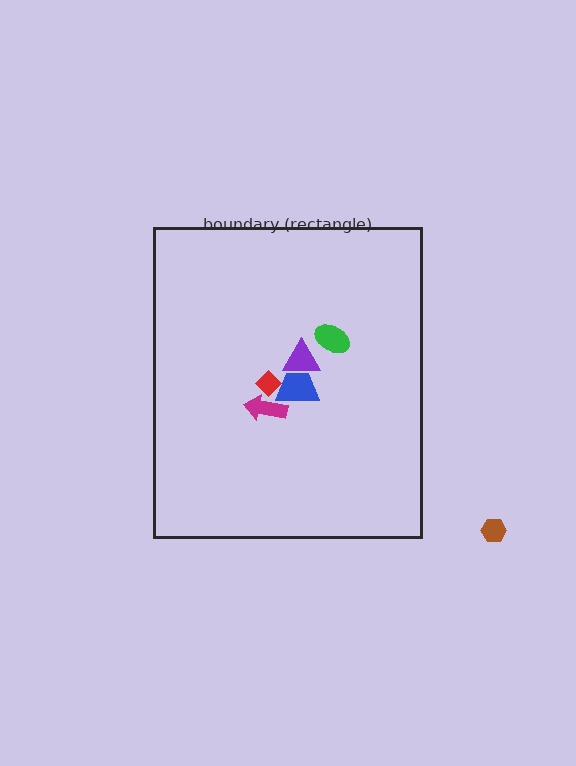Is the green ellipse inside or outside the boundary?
Inside.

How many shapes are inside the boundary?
5 inside, 1 outside.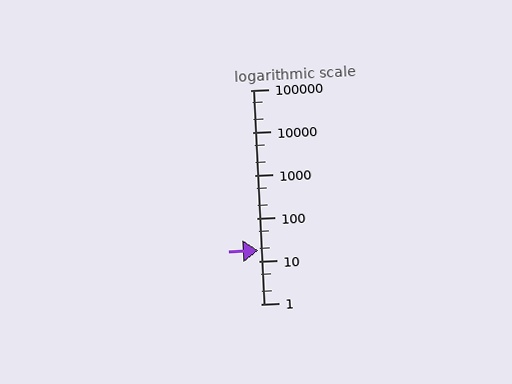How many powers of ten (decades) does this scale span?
The scale spans 5 decades, from 1 to 100000.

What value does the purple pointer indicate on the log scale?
The pointer indicates approximately 18.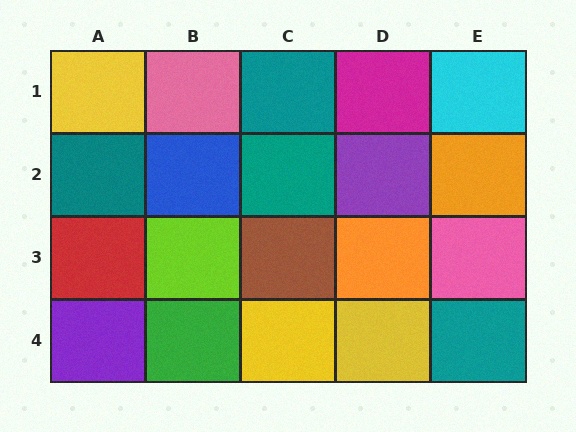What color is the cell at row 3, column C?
Brown.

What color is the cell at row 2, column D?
Purple.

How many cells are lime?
1 cell is lime.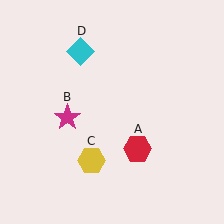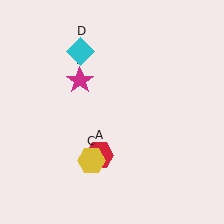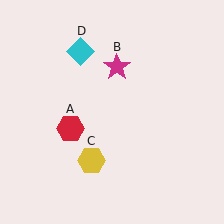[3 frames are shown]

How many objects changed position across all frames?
2 objects changed position: red hexagon (object A), magenta star (object B).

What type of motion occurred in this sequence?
The red hexagon (object A), magenta star (object B) rotated clockwise around the center of the scene.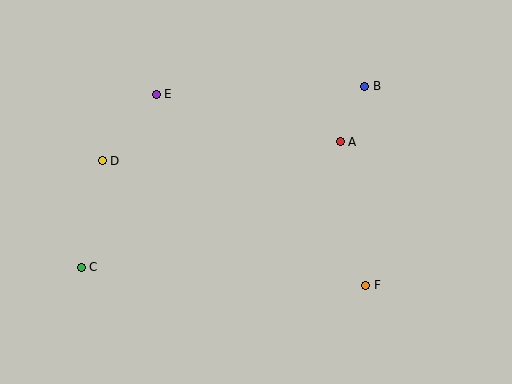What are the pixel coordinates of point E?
Point E is at (156, 94).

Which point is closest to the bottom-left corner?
Point C is closest to the bottom-left corner.